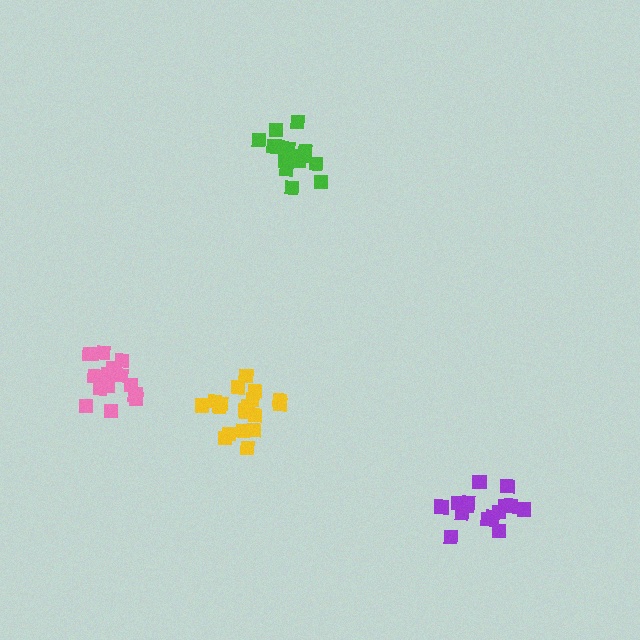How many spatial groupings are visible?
There are 4 spatial groupings.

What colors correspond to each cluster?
The clusters are colored: pink, green, purple, yellow.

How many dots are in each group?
Group 1: 16 dots, Group 2: 16 dots, Group 3: 15 dots, Group 4: 19 dots (66 total).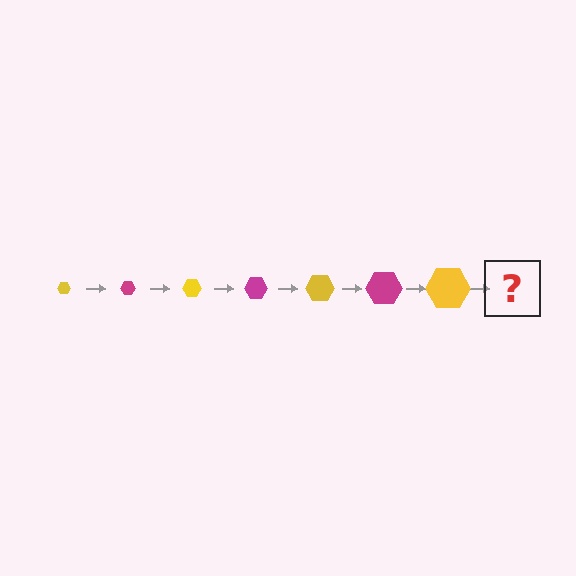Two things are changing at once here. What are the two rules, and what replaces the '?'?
The two rules are that the hexagon grows larger each step and the color cycles through yellow and magenta. The '?' should be a magenta hexagon, larger than the previous one.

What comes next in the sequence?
The next element should be a magenta hexagon, larger than the previous one.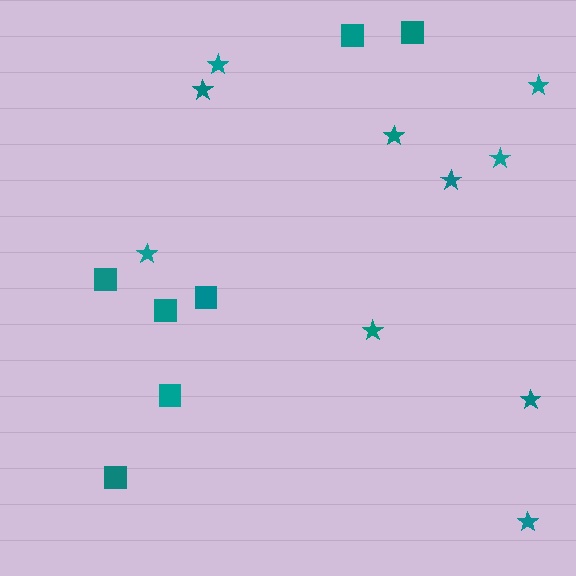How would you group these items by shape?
There are 2 groups: one group of squares (7) and one group of stars (10).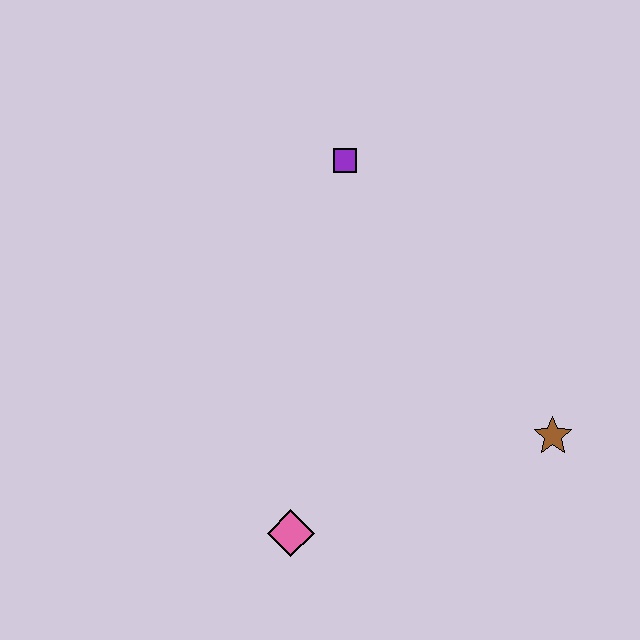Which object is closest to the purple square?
The brown star is closest to the purple square.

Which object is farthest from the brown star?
The purple square is farthest from the brown star.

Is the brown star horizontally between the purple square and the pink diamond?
No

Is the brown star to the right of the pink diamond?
Yes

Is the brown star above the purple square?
No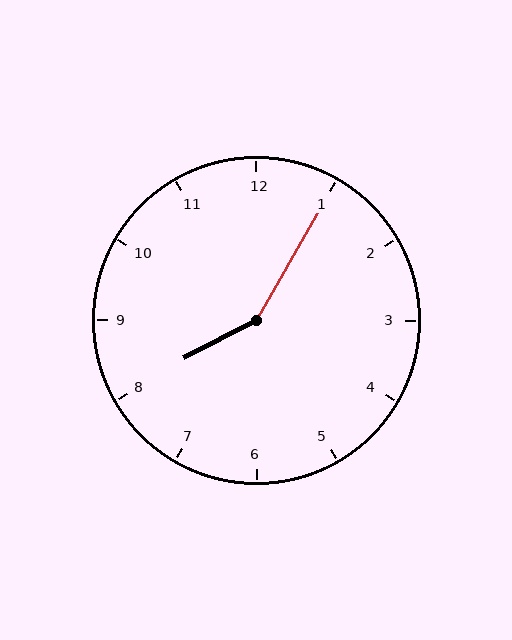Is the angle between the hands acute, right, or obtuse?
It is obtuse.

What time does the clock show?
8:05.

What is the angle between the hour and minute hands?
Approximately 148 degrees.